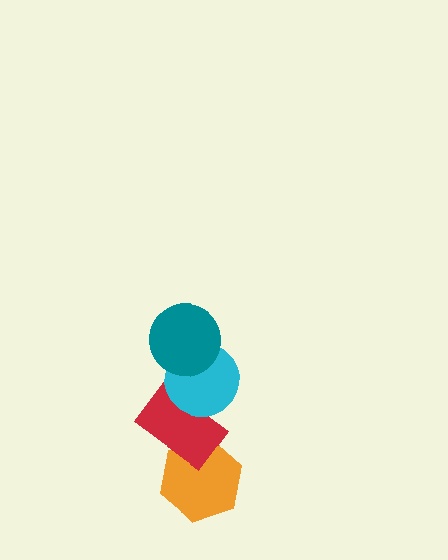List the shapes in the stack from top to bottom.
From top to bottom: the teal circle, the cyan circle, the red rectangle, the orange hexagon.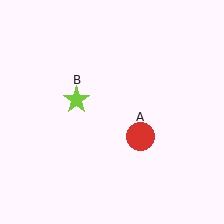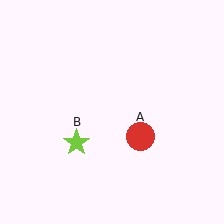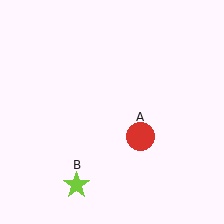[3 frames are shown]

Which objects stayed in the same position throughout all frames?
Red circle (object A) remained stationary.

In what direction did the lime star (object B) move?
The lime star (object B) moved down.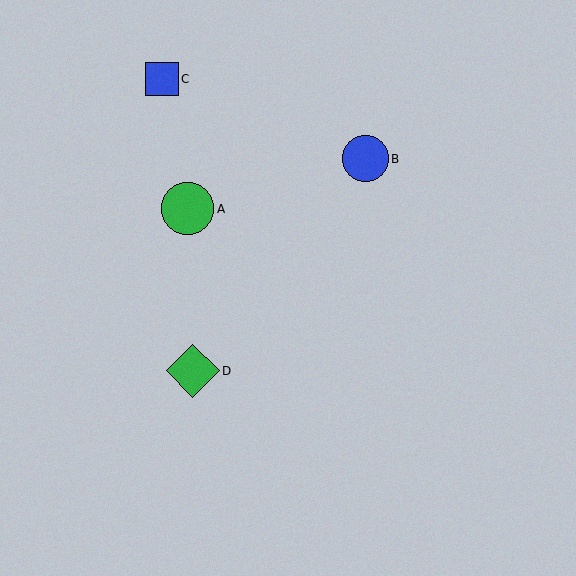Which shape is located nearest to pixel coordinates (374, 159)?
The blue circle (labeled B) at (365, 159) is nearest to that location.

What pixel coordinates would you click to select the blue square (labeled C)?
Click at (162, 79) to select the blue square C.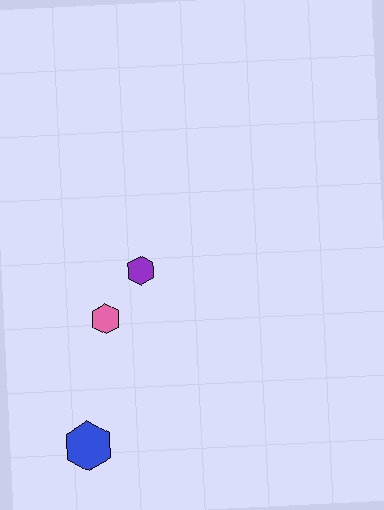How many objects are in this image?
There are 3 objects.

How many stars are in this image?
There are no stars.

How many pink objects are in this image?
There is 1 pink object.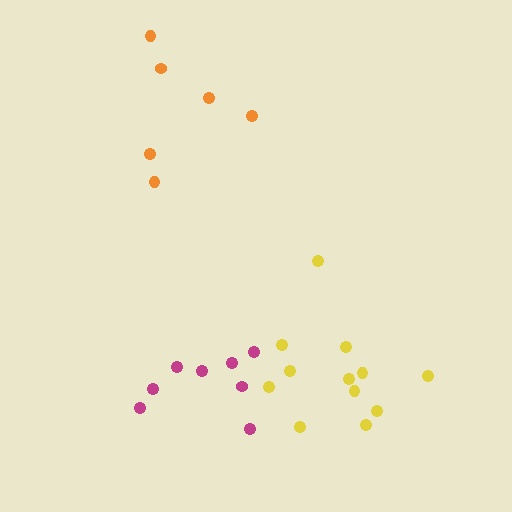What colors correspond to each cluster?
The clusters are colored: yellow, orange, magenta.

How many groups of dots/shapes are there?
There are 3 groups.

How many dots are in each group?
Group 1: 12 dots, Group 2: 6 dots, Group 3: 8 dots (26 total).